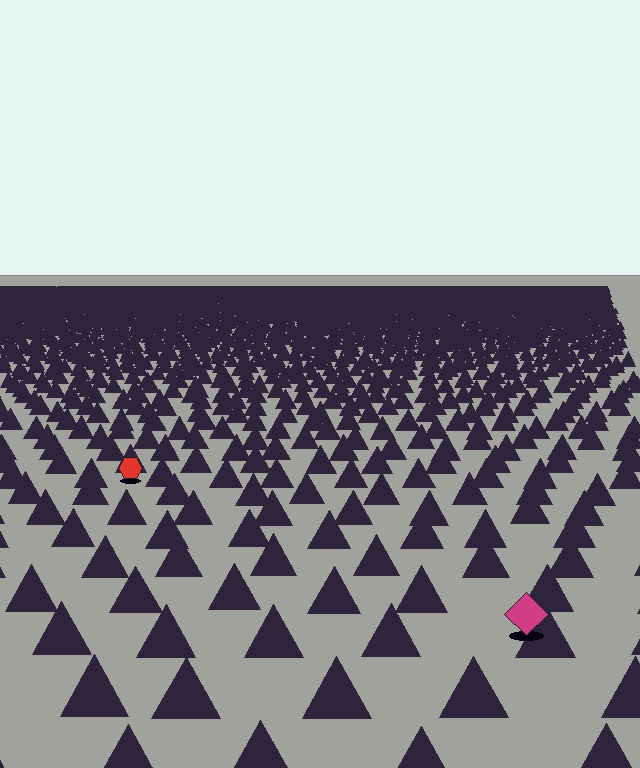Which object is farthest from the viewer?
The red hexagon is farthest from the viewer. It appears smaller and the ground texture around it is denser.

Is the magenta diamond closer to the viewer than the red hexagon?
Yes. The magenta diamond is closer — you can tell from the texture gradient: the ground texture is coarser near it.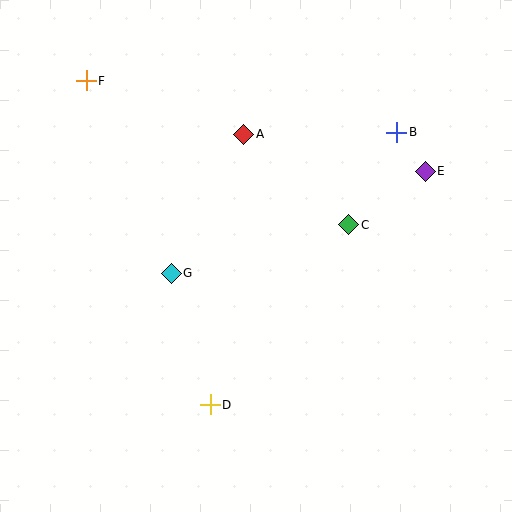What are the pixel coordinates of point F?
Point F is at (86, 81).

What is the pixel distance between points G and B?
The distance between G and B is 266 pixels.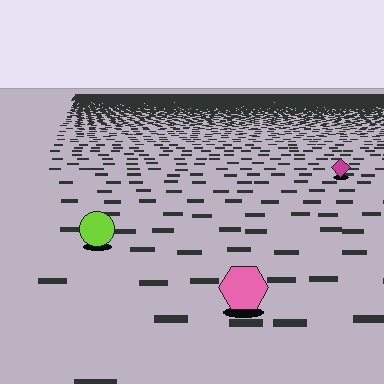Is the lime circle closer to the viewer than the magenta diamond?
Yes. The lime circle is closer — you can tell from the texture gradient: the ground texture is coarser near it.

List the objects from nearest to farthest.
From nearest to farthest: the pink hexagon, the lime circle, the magenta diamond.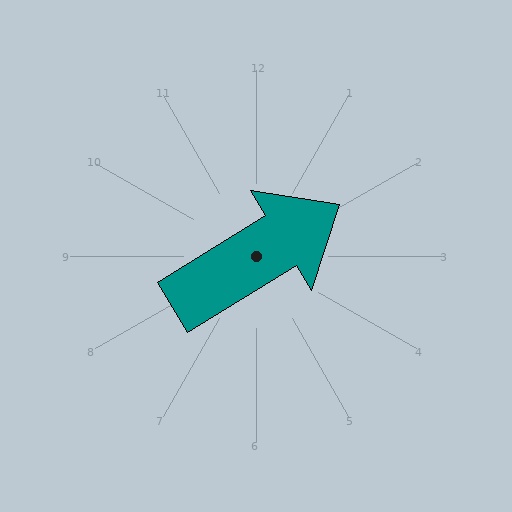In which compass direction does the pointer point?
Northeast.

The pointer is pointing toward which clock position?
Roughly 2 o'clock.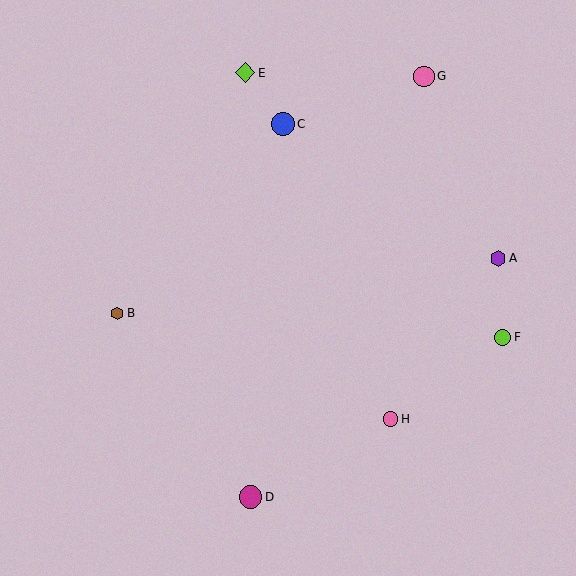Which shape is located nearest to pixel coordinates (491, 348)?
The lime circle (labeled F) at (503, 337) is nearest to that location.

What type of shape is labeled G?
Shape G is a pink circle.